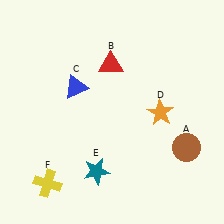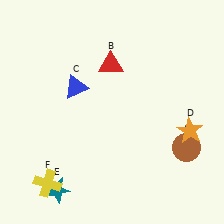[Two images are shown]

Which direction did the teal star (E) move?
The teal star (E) moved left.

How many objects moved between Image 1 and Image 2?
2 objects moved between the two images.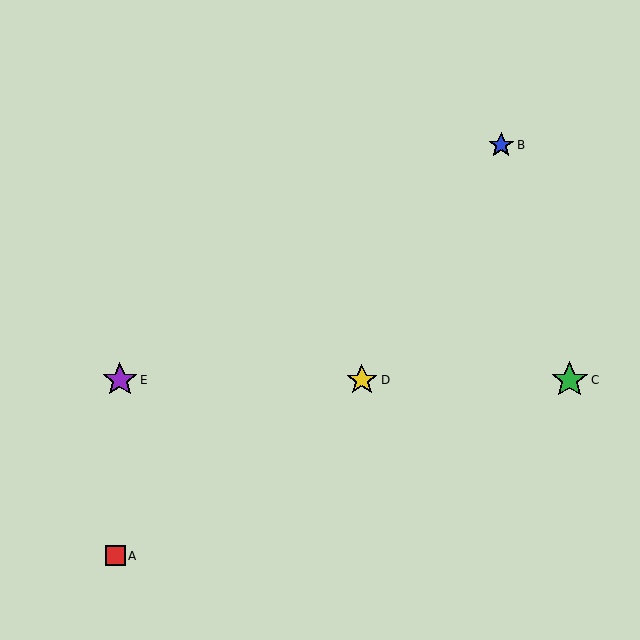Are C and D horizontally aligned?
Yes, both are at y≈380.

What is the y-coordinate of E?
Object E is at y≈380.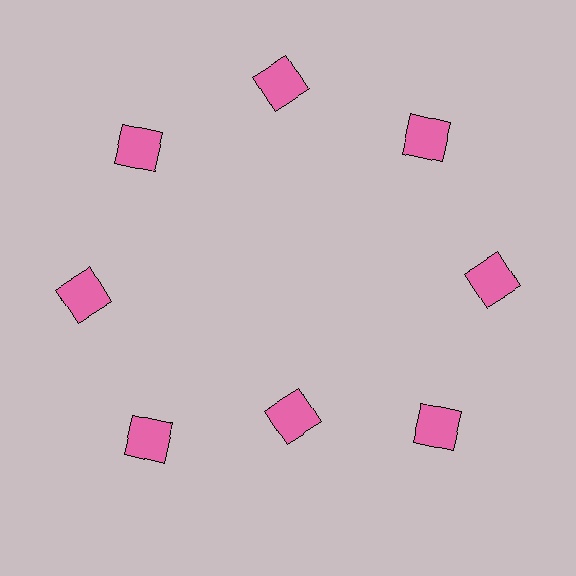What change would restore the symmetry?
The symmetry would be restored by moving it outward, back onto the ring so that all 8 squares sit at equal angles and equal distance from the center.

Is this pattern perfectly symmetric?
No. The 8 pink squares are arranged in a ring, but one element near the 6 o'clock position is pulled inward toward the center, breaking the 8-fold rotational symmetry.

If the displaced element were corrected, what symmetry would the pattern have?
It would have 8-fold rotational symmetry — the pattern would map onto itself every 45 degrees.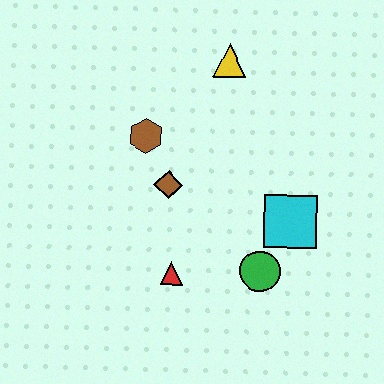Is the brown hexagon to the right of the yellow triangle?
No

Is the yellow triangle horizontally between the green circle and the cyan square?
No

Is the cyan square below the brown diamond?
Yes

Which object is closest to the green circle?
The cyan square is closest to the green circle.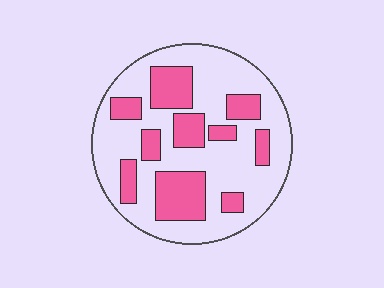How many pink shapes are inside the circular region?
10.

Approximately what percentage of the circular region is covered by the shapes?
Approximately 30%.